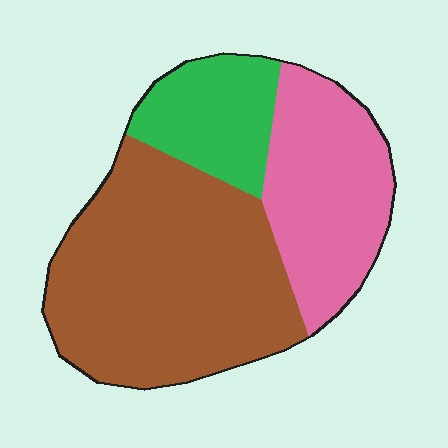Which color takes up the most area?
Brown, at roughly 55%.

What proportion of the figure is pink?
Pink covers around 30% of the figure.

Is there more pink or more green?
Pink.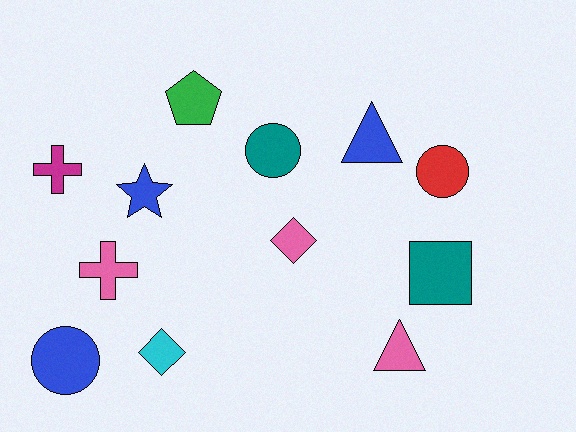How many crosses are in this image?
There are 2 crosses.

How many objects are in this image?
There are 12 objects.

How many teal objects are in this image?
There are 2 teal objects.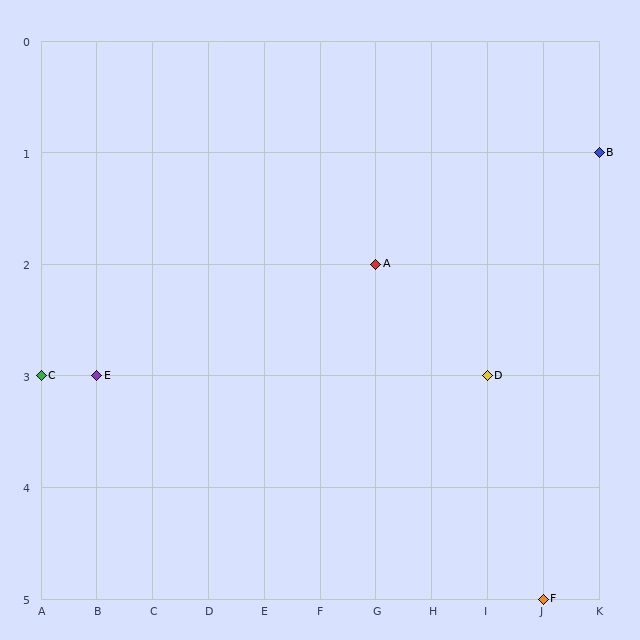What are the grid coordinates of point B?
Point B is at grid coordinates (K, 1).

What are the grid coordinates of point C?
Point C is at grid coordinates (A, 3).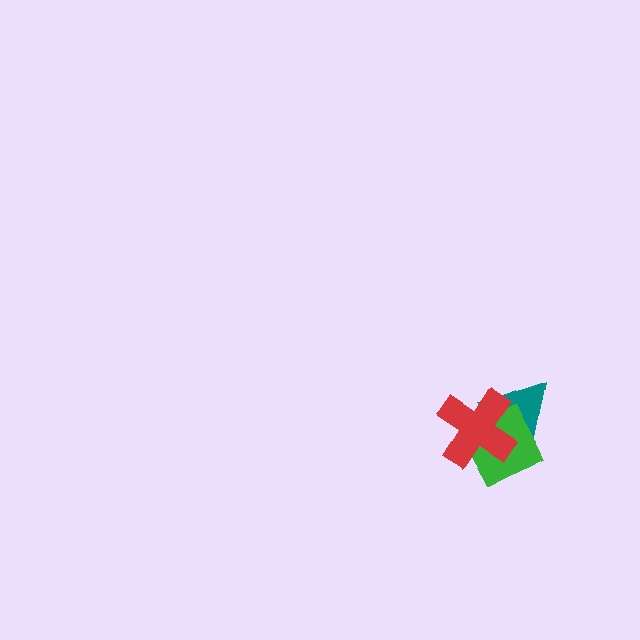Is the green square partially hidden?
Yes, it is partially covered by another shape.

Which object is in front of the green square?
The red cross is in front of the green square.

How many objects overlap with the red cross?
2 objects overlap with the red cross.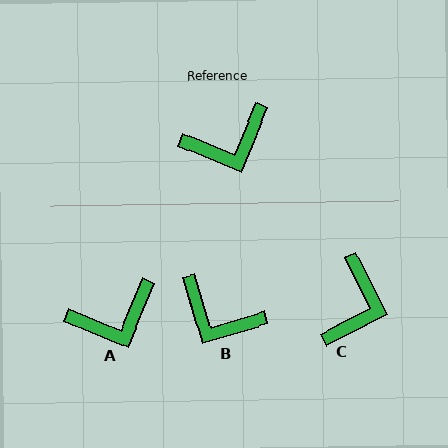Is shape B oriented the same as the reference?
No, it is off by about 51 degrees.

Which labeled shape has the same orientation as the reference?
A.